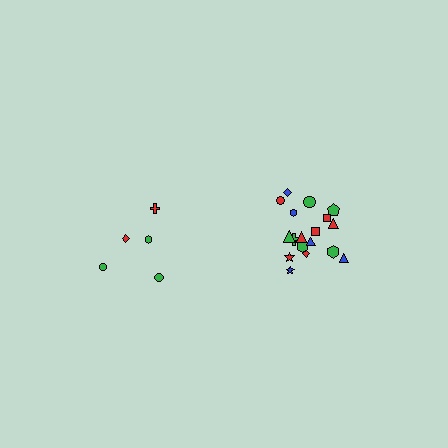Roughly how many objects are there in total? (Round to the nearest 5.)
Roughly 25 objects in total.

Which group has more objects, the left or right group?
The right group.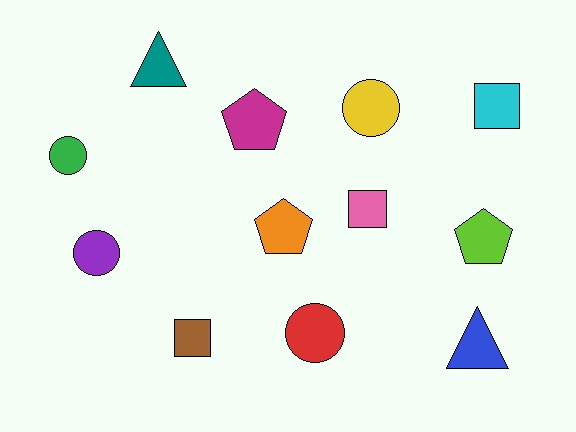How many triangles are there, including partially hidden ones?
There are 2 triangles.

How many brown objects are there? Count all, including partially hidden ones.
There is 1 brown object.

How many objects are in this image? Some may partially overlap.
There are 12 objects.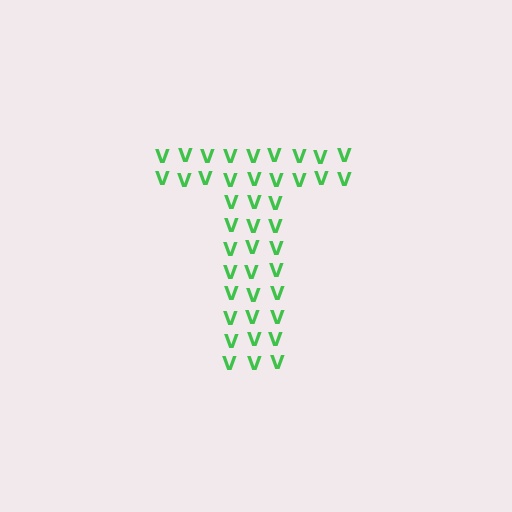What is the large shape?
The large shape is the letter T.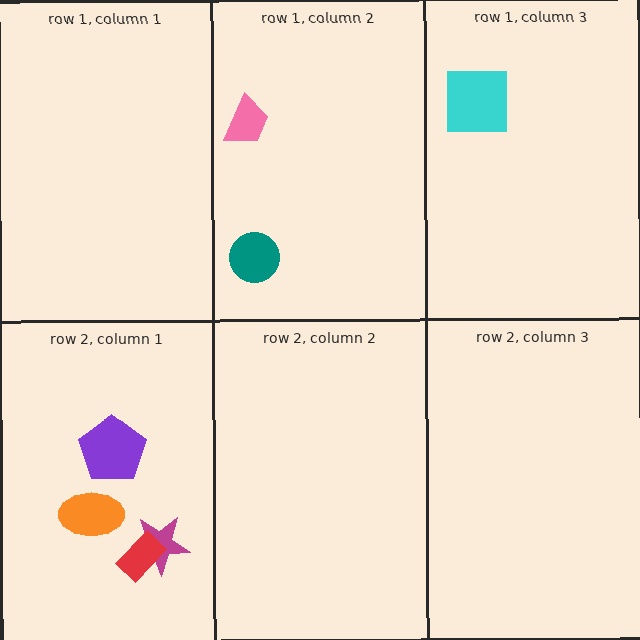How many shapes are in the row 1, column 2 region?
2.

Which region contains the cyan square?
The row 1, column 3 region.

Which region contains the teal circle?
The row 1, column 2 region.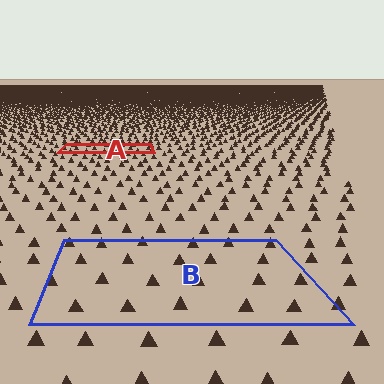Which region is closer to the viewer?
Region B is closer. The texture elements there are larger and more spread out.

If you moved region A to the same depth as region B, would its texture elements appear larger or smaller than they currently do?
They would appear larger. At a closer depth, the same texture elements are projected at a bigger on-screen size.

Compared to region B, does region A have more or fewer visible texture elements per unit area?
Region A has more texture elements per unit area — they are packed more densely because it is farther away.